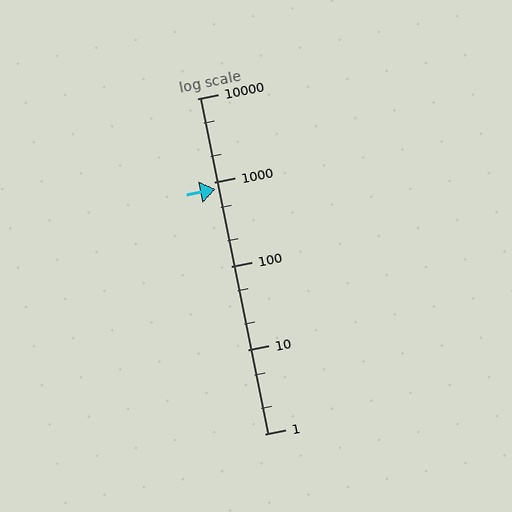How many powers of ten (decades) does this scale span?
The scale spans 4 decades, from 1 to 10000.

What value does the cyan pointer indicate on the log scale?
The pointer indicates approximately 820.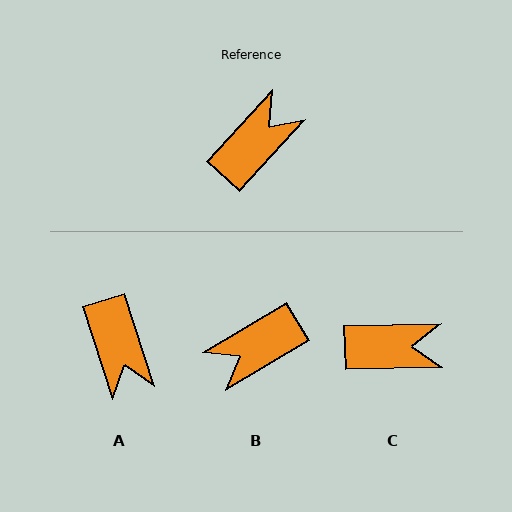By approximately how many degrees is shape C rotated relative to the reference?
Approximately 46 degrees clockwise.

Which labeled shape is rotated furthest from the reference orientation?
B, about 163 degrees away.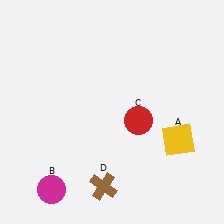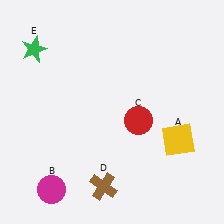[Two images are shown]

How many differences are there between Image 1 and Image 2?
There is 1 difference between the two images.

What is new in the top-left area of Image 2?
A green star (E) was added in the top-left area of Image 2.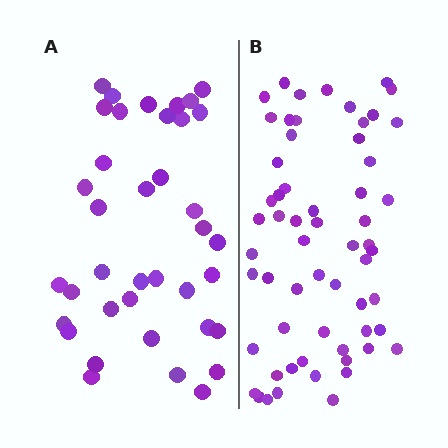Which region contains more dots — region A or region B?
Region B (the right region) has more dots.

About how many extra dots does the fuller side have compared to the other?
Region B has approximately 20 more dots than region A.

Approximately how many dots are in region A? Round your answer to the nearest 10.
About 40 dots. (The exact count is 38, which rounds to 40.)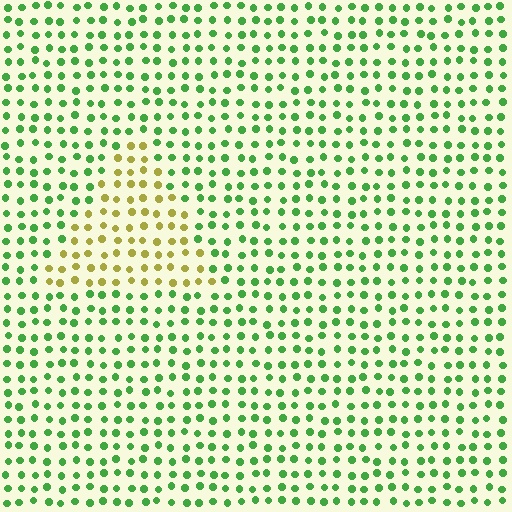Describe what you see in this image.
The image is filled with small green elements in a uniform arrangement. A triangle-shaped region is visible where the elements are tinted to a slightly different hue, forming a subtle color boundary.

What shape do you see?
I see a triangle.